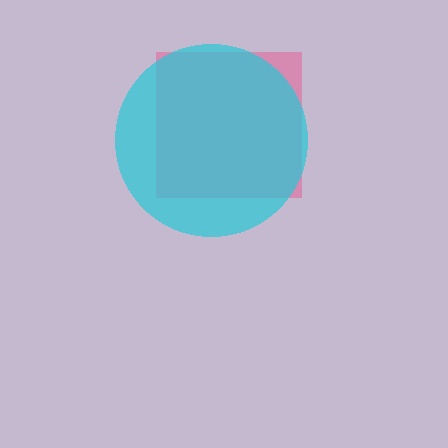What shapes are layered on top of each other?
The layered shapes are: a pink square, a cyan circle.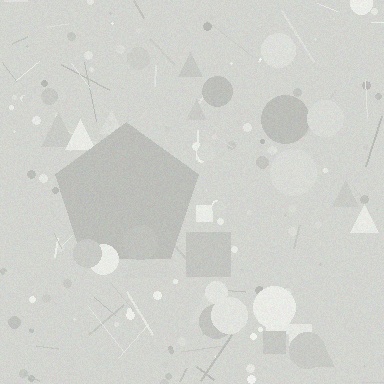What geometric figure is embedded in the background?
A pentagon is embedded in the background.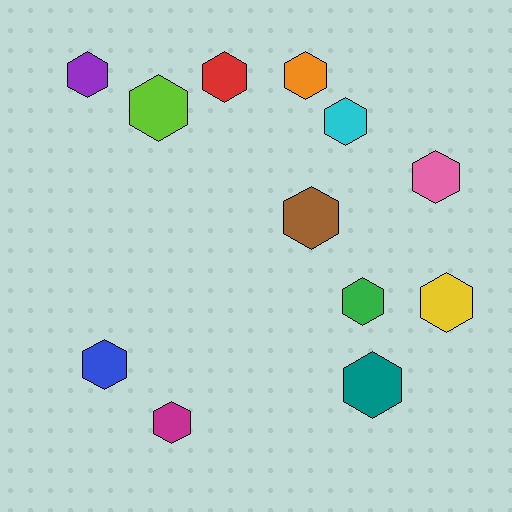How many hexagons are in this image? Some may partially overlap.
There are 12 hexagons.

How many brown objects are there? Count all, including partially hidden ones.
There is 1 brown object.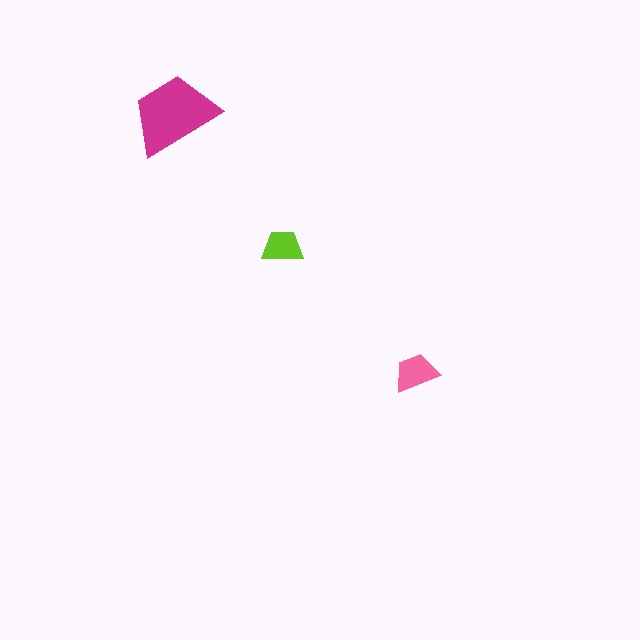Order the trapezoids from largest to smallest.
the magenta one, the pink one, the lime one.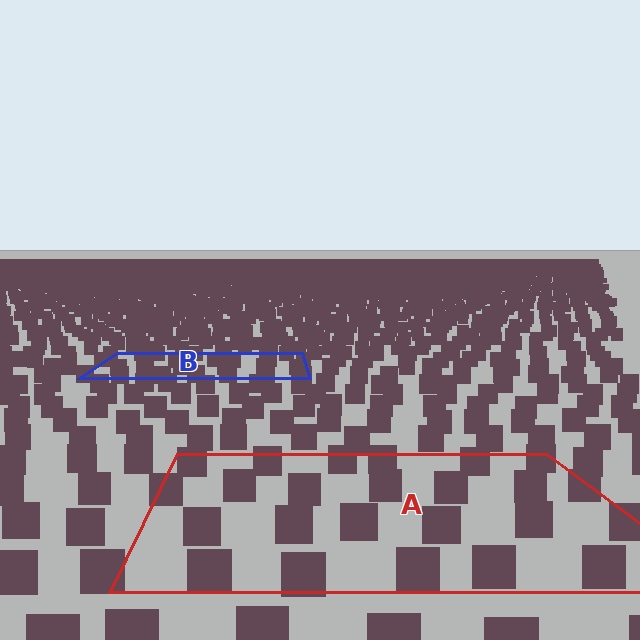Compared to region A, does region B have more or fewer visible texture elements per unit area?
Region B has more texture elements per unit area — they are packed more densely because it is farther away.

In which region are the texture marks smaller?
The texture marks are smaller in region B, because it is farther away.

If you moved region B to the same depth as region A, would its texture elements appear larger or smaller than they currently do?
They would appear larger. At a closer depth, the same texture elements are projected at a bigger on-screen size.